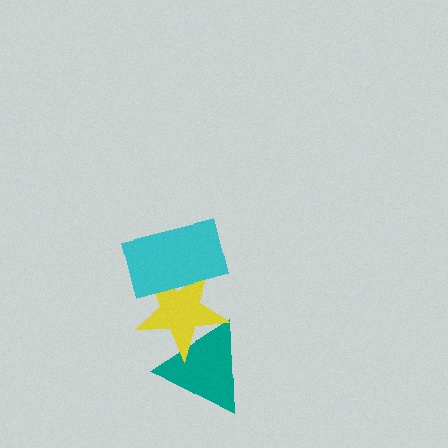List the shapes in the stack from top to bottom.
From top to bottom: the cyan rectangle, the yellow star, the teal triangle.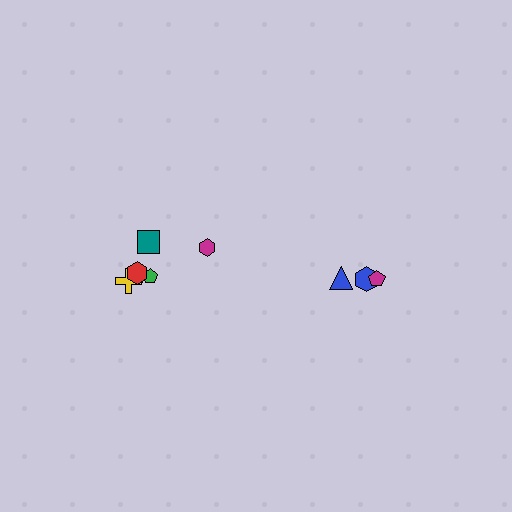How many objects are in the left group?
There are 6 objects.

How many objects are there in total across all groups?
There are 9 objects.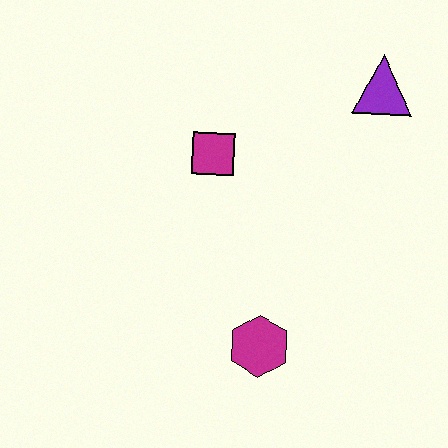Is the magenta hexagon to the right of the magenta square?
Yes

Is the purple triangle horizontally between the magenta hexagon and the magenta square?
No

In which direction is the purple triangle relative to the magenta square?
The purple triangle is to the right of the magenta square.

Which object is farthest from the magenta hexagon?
The purple triangle is farthest from the magenta hexagon.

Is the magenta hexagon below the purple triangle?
Yes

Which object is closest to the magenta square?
The purple triangle is closest to the magenta square.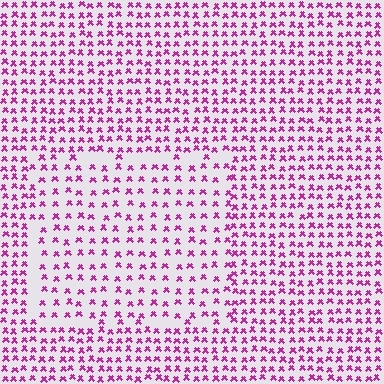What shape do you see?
I see a rectangle.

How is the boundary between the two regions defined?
The boundary is defined by a change in element density (approximately 1.7x ratio). All elements are the same color, size, and shape.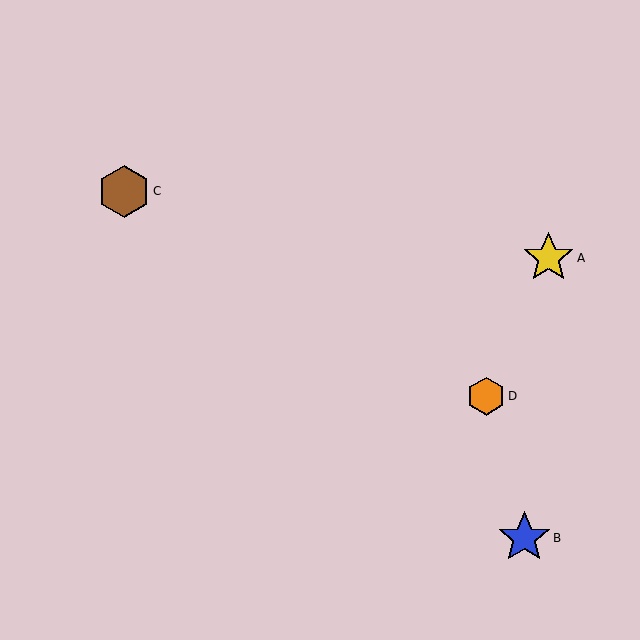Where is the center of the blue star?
The center of the blue star is at (524, 538).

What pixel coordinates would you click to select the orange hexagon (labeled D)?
Click at (486, 396) to select the orange hexagon D.